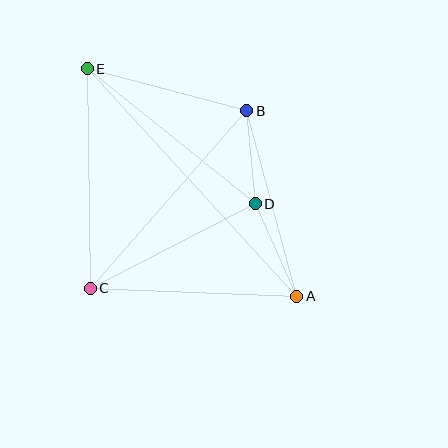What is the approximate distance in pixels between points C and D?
The distance between C and D is approximately 186 pixels.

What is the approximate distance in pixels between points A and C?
The distance between A and C is approximately 207 pixels.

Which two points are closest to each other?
Points B and D are closest to each other.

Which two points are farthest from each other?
Points A and E are farthest from each other.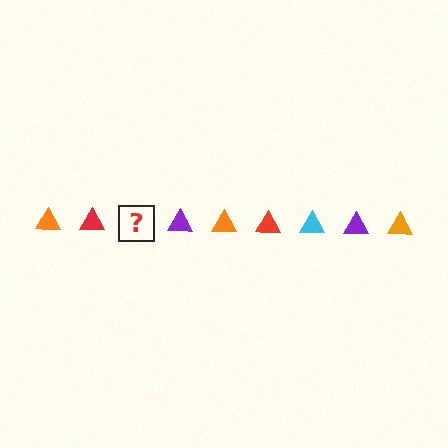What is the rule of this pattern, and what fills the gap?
The rule is that the pattern cycles through orange, red, cyan, purple triangles. The gap should be filled with a cyan triangle.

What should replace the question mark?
The question mark should be replaced with a cyan triangle.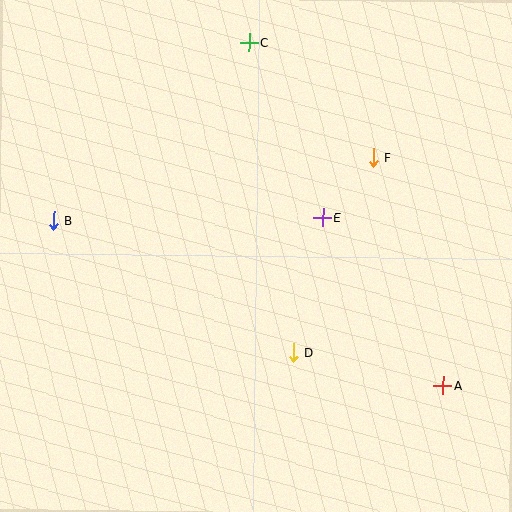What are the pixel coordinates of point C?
Point C is at (249, 43).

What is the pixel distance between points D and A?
The distance between D and A is 154 pixels.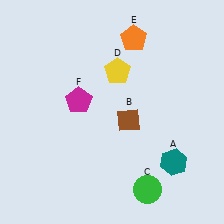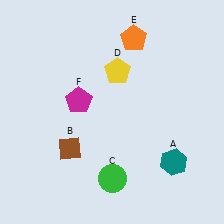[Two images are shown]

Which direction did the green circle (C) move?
The green circle (C) moved left.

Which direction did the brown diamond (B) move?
The brown diamond (B) moved left.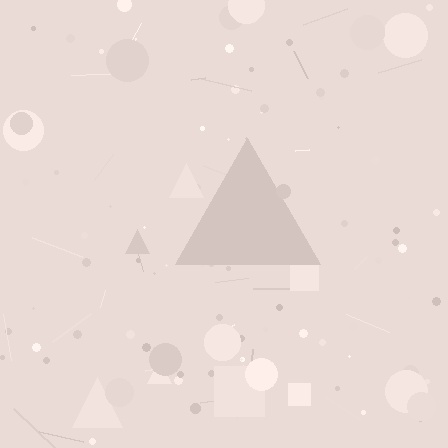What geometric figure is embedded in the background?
A triangle is embedded in the background.